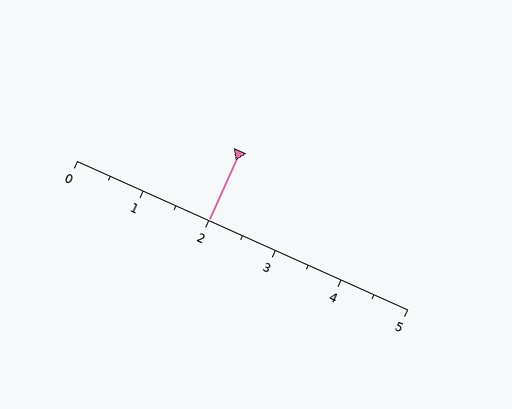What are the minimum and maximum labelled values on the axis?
The axis runs from 0 to 5.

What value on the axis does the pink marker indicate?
The marker indicates approximately 2.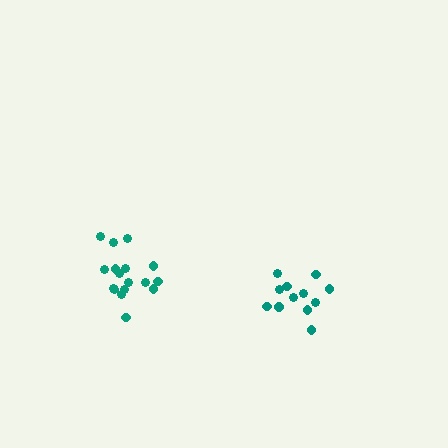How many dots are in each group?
Group 1: 17 dots, Group 2: 12 dots (29 total).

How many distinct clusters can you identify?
There are 2 distinct clusters.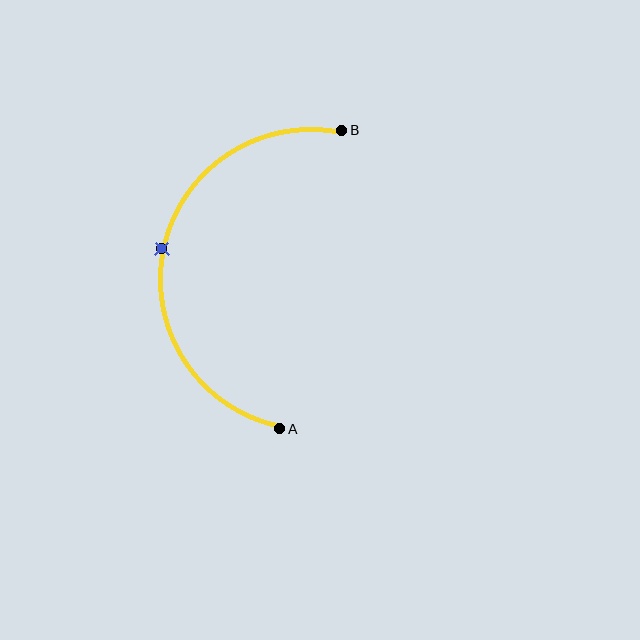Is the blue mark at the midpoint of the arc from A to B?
Yes. The blue mark lies on the arc at equal arc-length from both A and B — it is the arc midpoint.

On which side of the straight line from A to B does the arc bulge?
The arc bulges to the left of the straight line connecting A and B.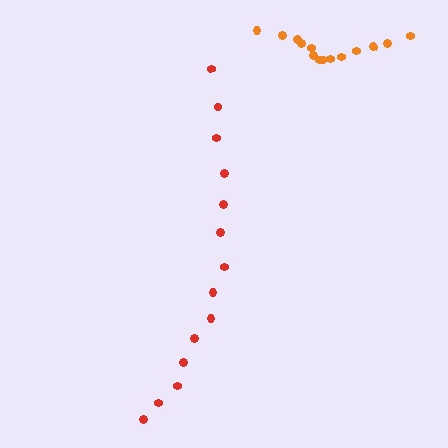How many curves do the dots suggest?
There are 2 distinct paths.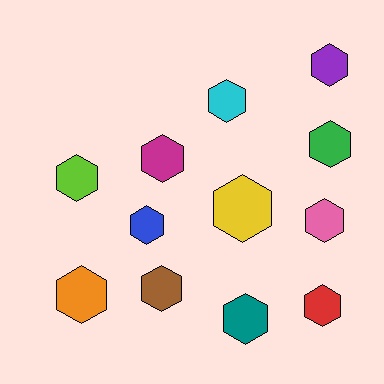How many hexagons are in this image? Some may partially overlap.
There are 12 hexagons.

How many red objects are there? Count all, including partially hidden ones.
There is 1 red object.